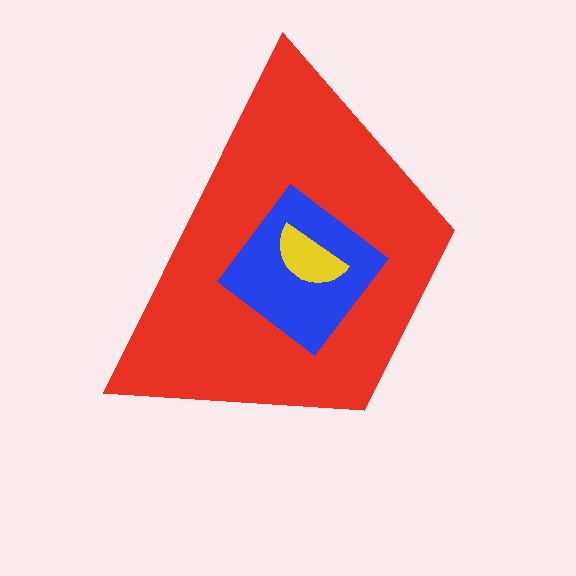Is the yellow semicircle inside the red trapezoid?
Yes.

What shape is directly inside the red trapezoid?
The blue diamond.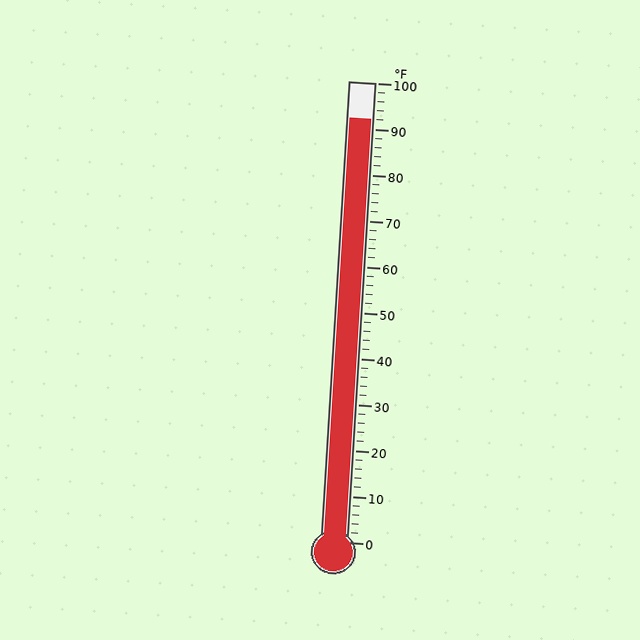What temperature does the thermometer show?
The thermometer shows approximately 92°F.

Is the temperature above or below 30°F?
The temperature is above 30°F.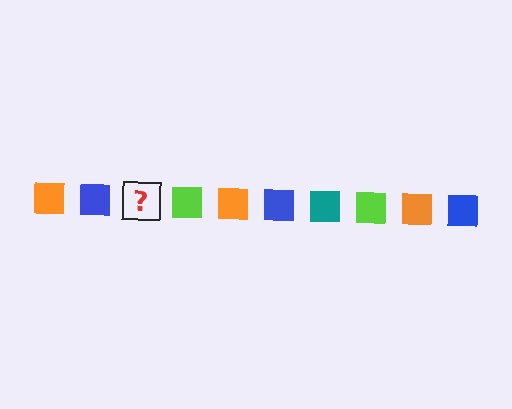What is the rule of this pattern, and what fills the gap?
The rule is that the pattern cycles through orange, blue, teal, lime squares. The gap should be filled with a teal square.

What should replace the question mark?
The question mark should be replaced with a teal square.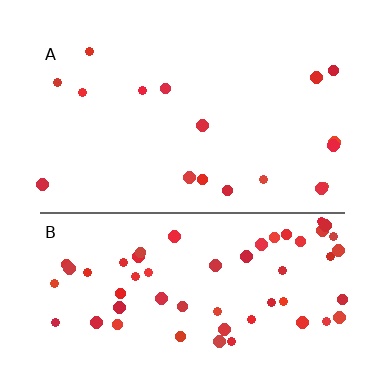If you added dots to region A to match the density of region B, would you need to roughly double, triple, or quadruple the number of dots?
Approximately triple.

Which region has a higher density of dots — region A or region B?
B (the bottom).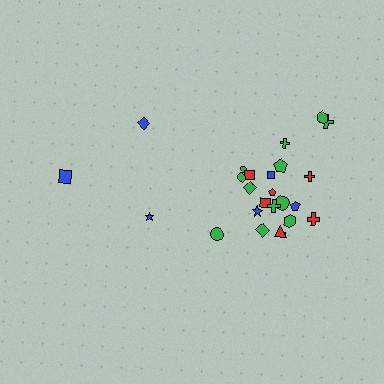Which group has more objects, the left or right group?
The right group.